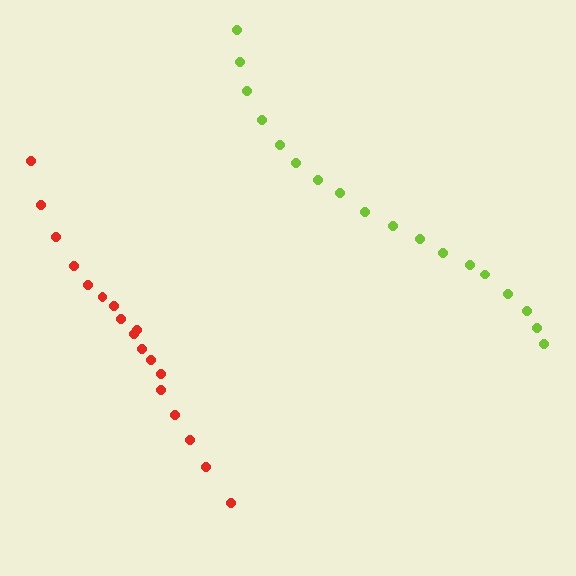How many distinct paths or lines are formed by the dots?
There are 2 distinct paths.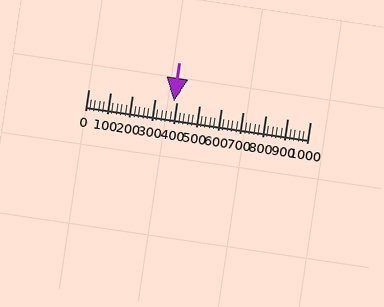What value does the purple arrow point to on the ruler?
The purple arrow points to approximately 387.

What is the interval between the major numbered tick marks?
The major tick marks are spaced 100 units apart.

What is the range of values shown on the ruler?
The ruler shows values from 0 to 1000.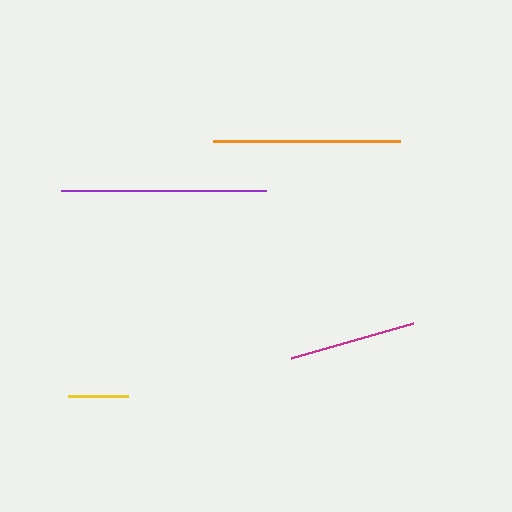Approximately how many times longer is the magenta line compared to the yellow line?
The magenta line is approximately 2.1 times the length of the yellow line.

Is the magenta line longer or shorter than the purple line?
The purple line is longer than the magenta line.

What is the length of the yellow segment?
The yellow segment is approximately 60 pixels long.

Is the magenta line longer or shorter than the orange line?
The orange line is longer than the magenta line.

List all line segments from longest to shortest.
From longest to shortest: purple, orange, magenta, yellow.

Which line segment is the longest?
The purple line is the longest at approximately 205 pixels.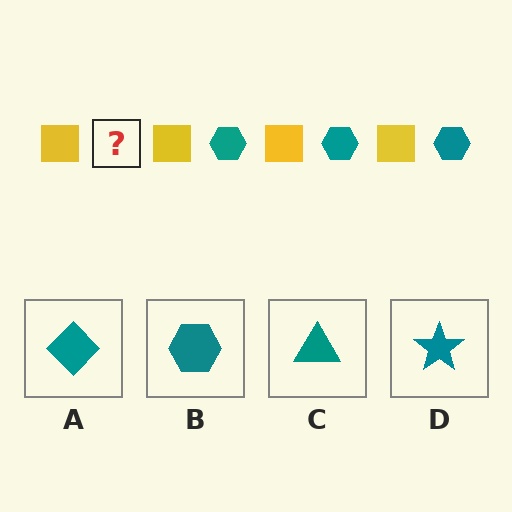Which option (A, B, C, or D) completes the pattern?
B.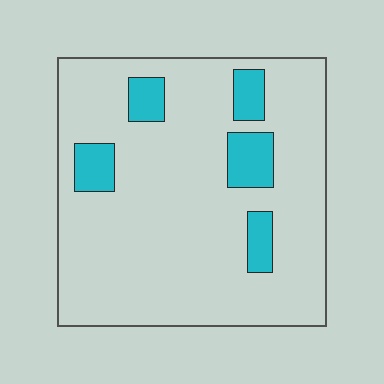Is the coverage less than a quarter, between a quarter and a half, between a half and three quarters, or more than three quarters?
Less than a quarter.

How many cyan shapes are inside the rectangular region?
5.